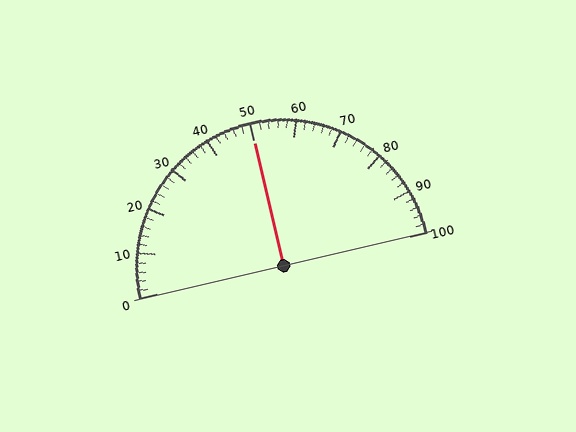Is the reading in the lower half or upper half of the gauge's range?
The reading is in the upper half of the range (0 to 100).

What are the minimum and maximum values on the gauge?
The gauge ranges from 0 to 100.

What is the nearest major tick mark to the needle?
The nearest major tick mark is 50.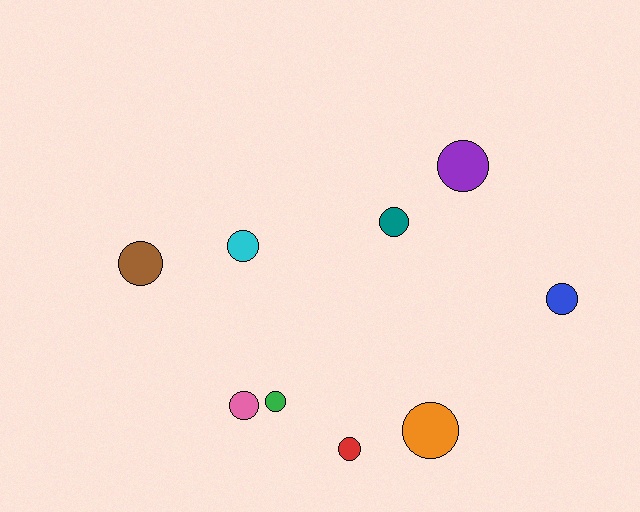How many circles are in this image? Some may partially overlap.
There are 9 circles.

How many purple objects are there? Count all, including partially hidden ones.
There is 1 purple object.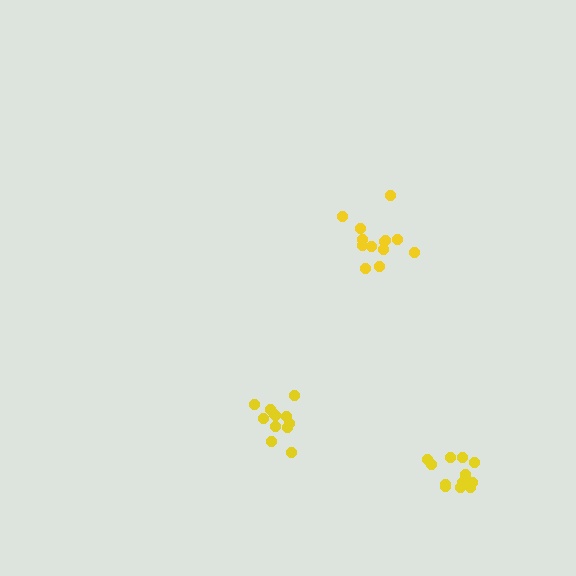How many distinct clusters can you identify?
There are 3 distinct clusters.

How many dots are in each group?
Group 1: 12 dots, Group 2: 12 dots, Group 3: 13 dots (37 total).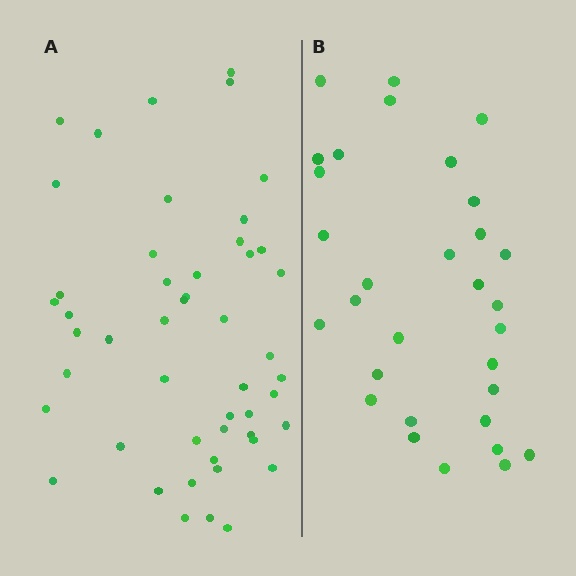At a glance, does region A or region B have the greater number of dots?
Region A (the left region) has more dots.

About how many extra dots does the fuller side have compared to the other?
Region A has approximately 20 more dots than region B.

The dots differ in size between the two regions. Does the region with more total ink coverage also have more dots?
No. Region B has more total ink coverage because its dots are larger, but region A actually contains more individual dots. Total area can be misleading — the number of items is what matters here.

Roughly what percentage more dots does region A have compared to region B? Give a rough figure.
About 60% more.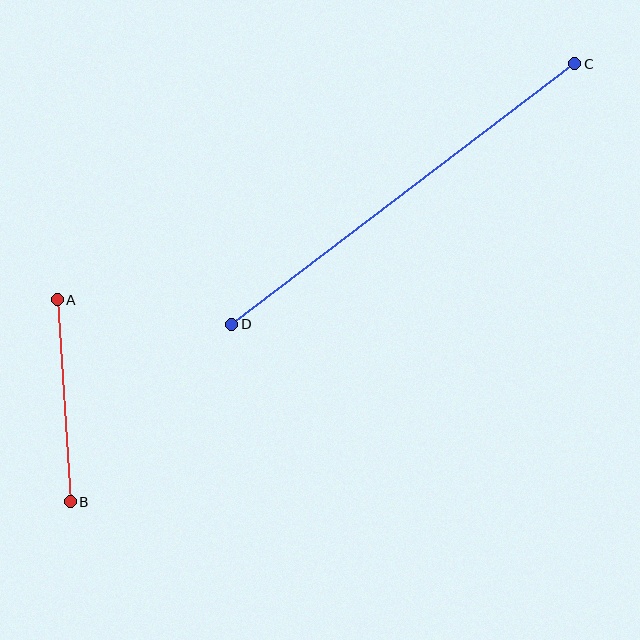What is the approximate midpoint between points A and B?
The midpoint is at approximately (64, 401) pixels.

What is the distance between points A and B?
The distance is approximately 202 pixels.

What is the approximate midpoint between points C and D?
The midpoint is at approximately (403, 194) pixels.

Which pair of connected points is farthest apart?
Points C and D are farthest apart.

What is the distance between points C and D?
The distance is approximately 431 pixels.